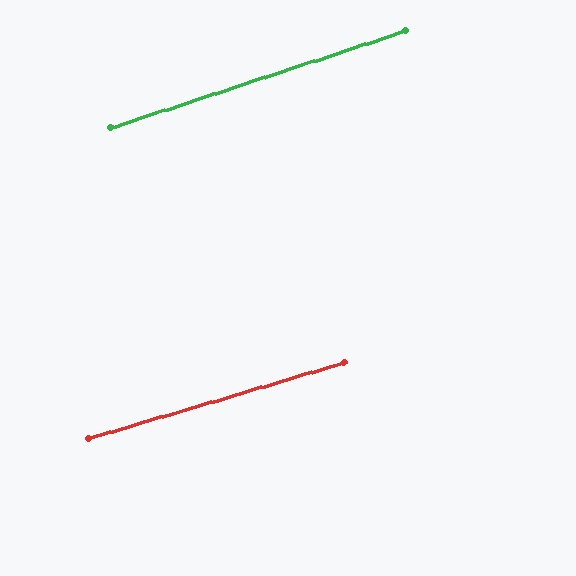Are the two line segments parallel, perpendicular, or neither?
Parallel — their directions differ by only 2.0°.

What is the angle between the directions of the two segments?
Approximately 2 degrees.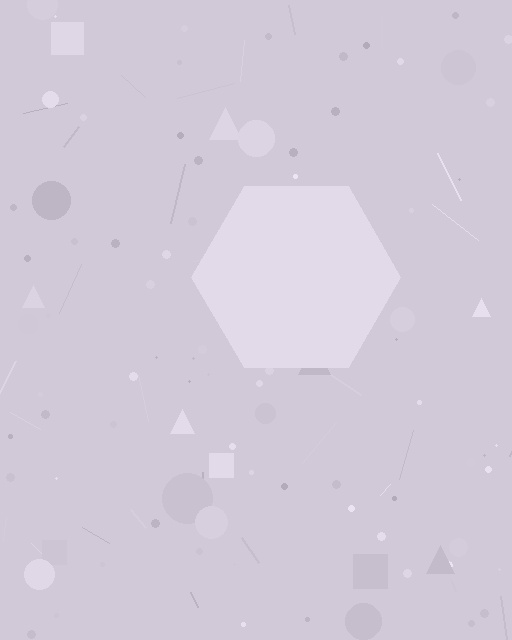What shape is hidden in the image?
A hexagon is hidden in the image.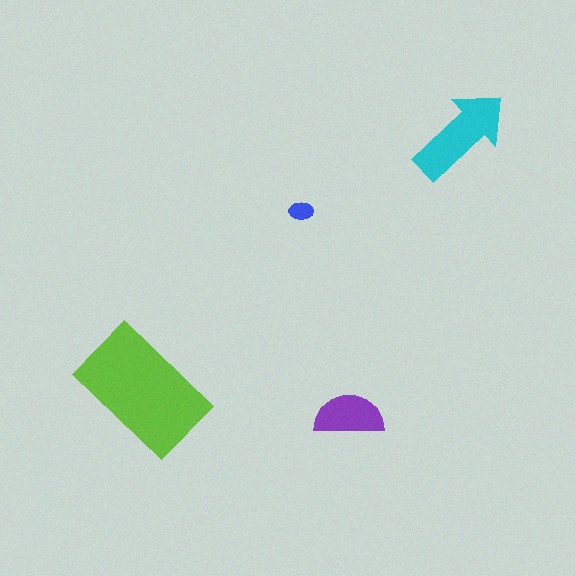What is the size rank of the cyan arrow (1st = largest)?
2nd.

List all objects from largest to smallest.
The lime rectangle, the cyan arrow, the purple semicircle, the blue ellipse.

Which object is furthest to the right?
The cyan arrow is rightmost.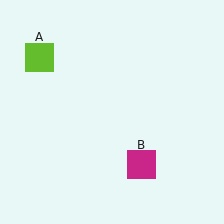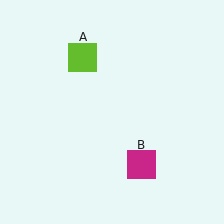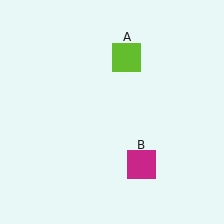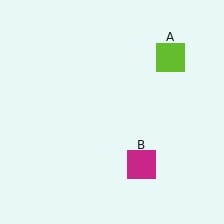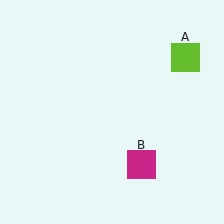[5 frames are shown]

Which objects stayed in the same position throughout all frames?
Magenta square (object B) remained stationary.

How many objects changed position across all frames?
1 object changed position: lime square (object A).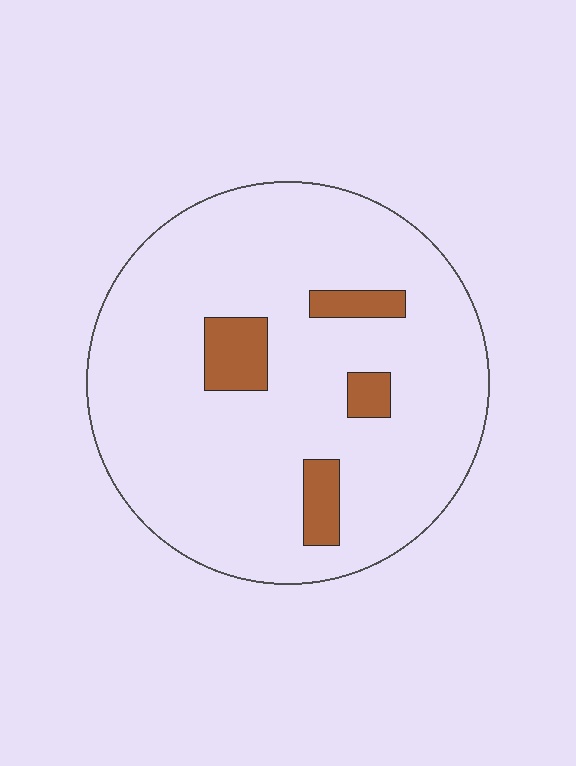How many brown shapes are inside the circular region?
4.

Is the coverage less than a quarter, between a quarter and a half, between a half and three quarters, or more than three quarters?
Less than a quarter.